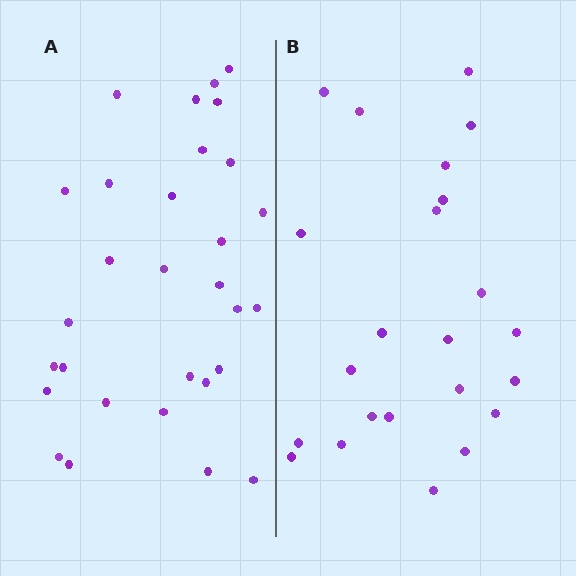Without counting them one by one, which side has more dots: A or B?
Region A (the left region) has more dots.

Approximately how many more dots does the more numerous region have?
Region A has roughly 8 or so more dots than region B.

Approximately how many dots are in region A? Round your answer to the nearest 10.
About 30 dots.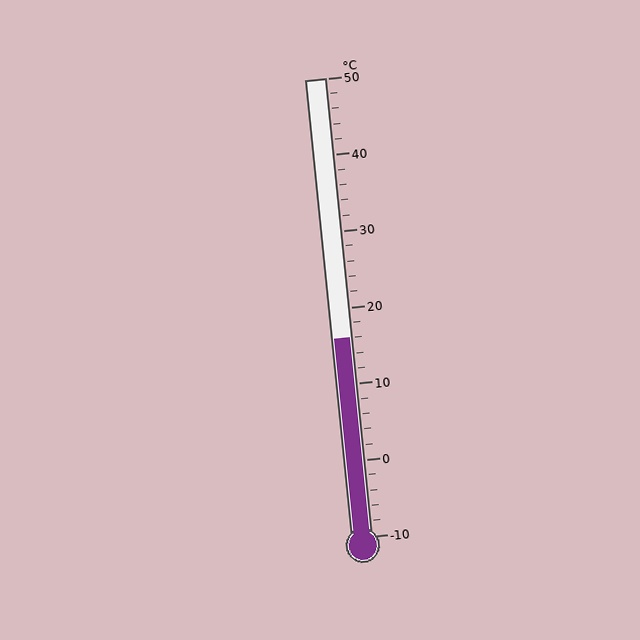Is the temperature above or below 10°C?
The temperature is above 10°C.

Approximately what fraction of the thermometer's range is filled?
The thermometer is filled to approximately 45% of its range.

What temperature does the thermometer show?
The thermometer shows approximately 16°C.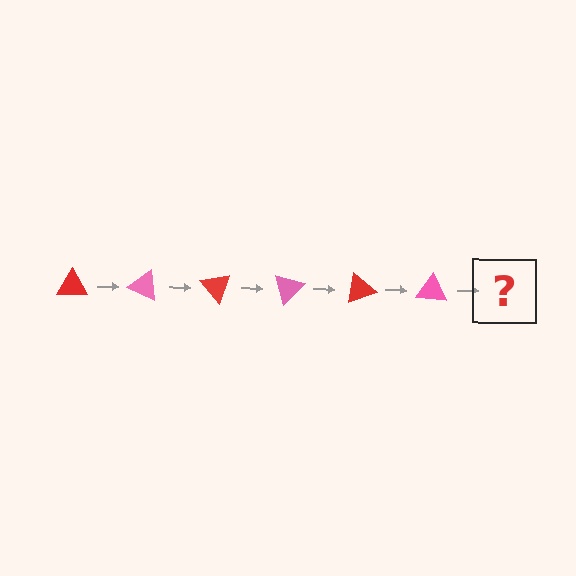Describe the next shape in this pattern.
It should be a red triangle, rotated 150 degrees from the start.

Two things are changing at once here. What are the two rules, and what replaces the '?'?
The two rules are that it rotates 25 degrees each step and the color cycles through red and pink. The '?' should be a red triangle, rotated 150 degrees from the start.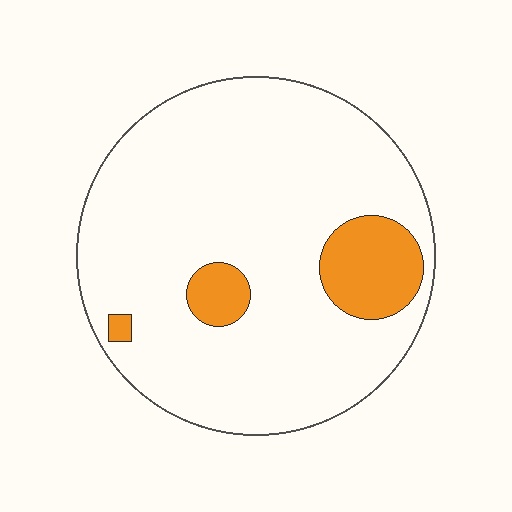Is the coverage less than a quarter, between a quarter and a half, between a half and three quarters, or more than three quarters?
Less than a quarter.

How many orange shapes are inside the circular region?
3.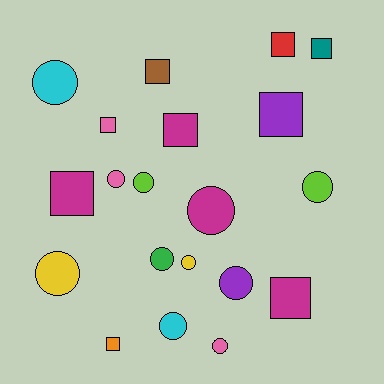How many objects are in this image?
There are 20 objects.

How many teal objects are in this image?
There is 1 teal object.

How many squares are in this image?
There are 9 squares.